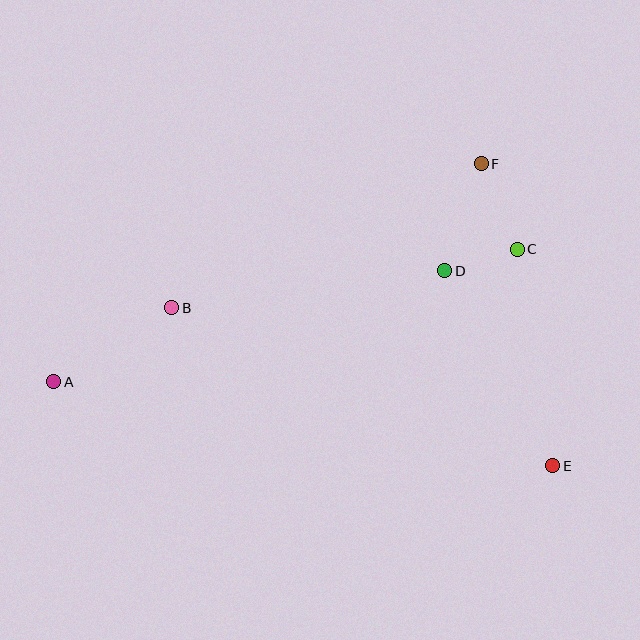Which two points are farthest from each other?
Points A and E are farthest from each other.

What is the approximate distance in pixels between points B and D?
The distance between B and D is approximately 276 pixels.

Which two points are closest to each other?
Points C and D are closest to each other.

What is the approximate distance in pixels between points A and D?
The distance between A and D is approximately 407 pixels.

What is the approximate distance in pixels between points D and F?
The distance between D and F is approximately 113 pixels.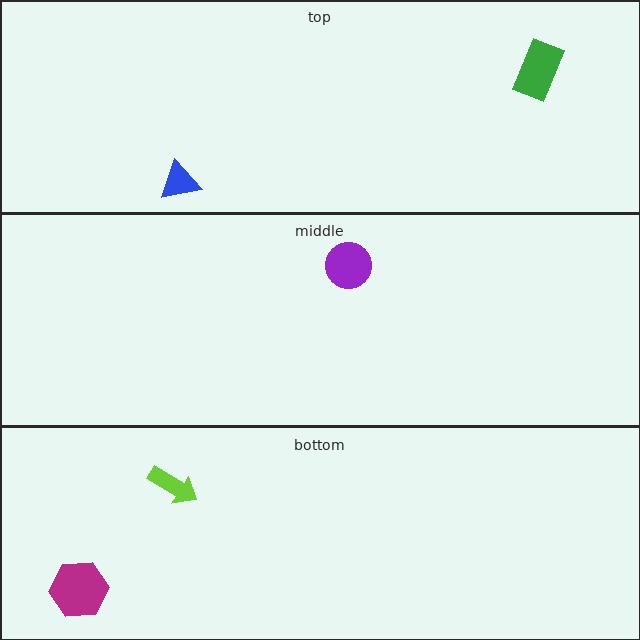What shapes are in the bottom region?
The lime arrow, the magenta hexagon.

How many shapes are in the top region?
2.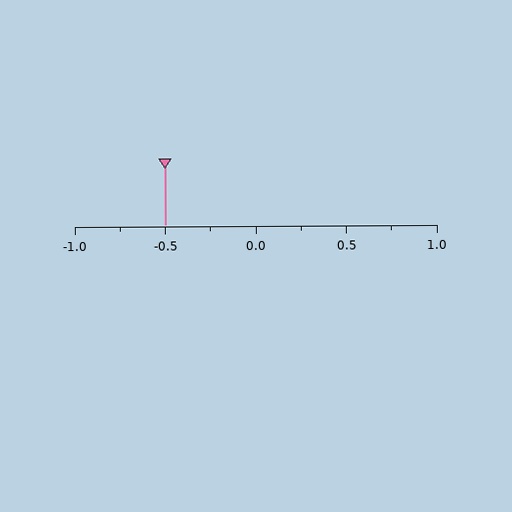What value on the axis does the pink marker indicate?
The marker indicates approximately -0.5.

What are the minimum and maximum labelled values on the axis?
The axis runs from -1.0 to 1.0.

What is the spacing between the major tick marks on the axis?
The major ticks are spaced 0.5 apart.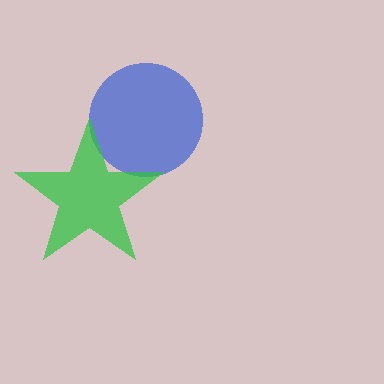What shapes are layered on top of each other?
The layered shapes are: a blue circle, a green star.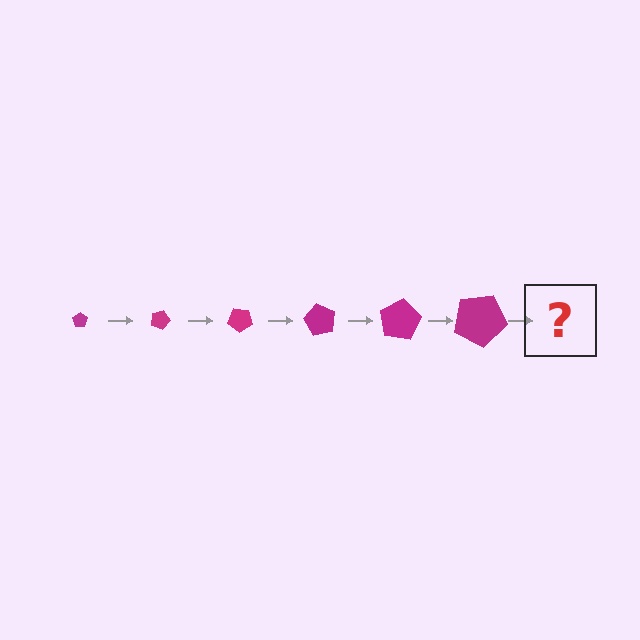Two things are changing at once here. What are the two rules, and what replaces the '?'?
The two rules are that the pentagon grows larger each step and it rotates 20 degrees each step. The '?' should be a pentagon, larger than the previous one and rotated 120 degrees from the start.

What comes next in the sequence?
The next element should be a pentagon, larger than the previous one and rotated 120 degrees from the start.